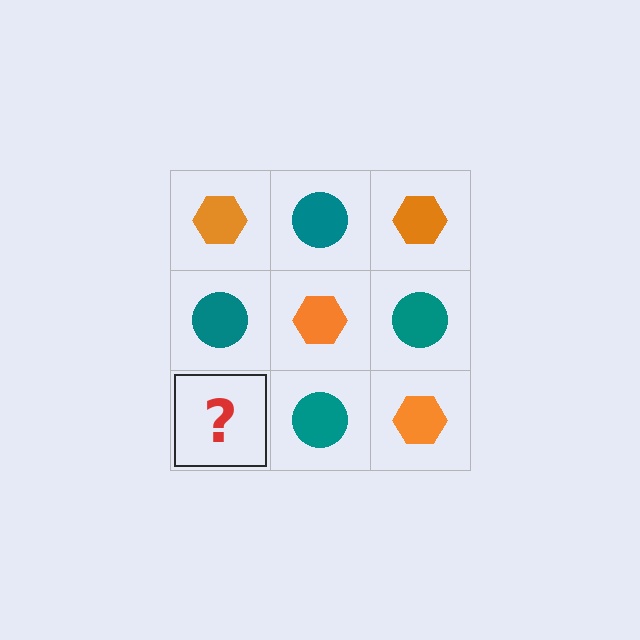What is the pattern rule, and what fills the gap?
The rule is that it alternates orange hexagon and teal circle in a checkerboard pattern. The gap should be filled with an orange hexagon.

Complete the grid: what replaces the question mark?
The question mark should be replaced with an orange hexagon.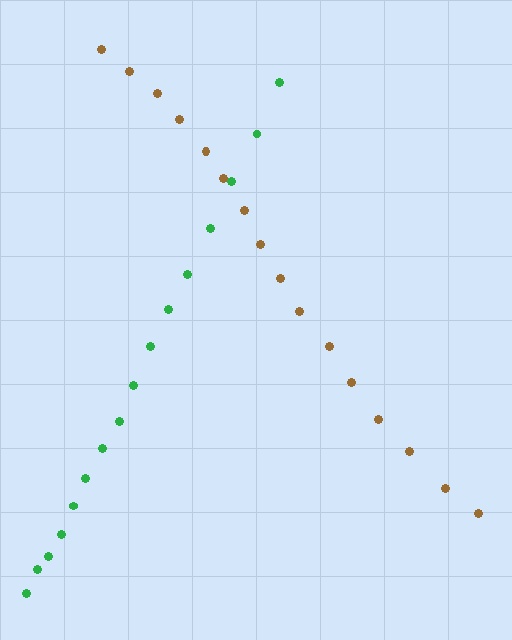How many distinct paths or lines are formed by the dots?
There are 2 distinct paths.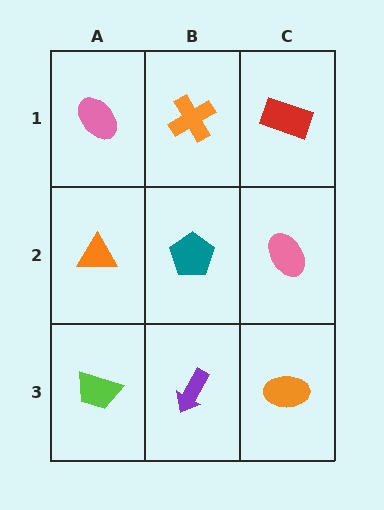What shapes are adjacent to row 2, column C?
A red rectangle (row 1, column C), an orange ellipse (row 3, column C), a teal pentagon (row 2, column B).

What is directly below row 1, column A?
An orange triangle.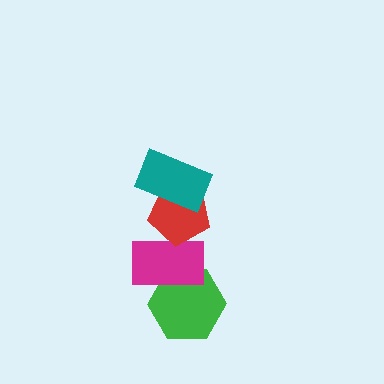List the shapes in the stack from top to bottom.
From top to bottom: the teal rectangle, the red pentagon, the magenta rectangle, the green hexagon.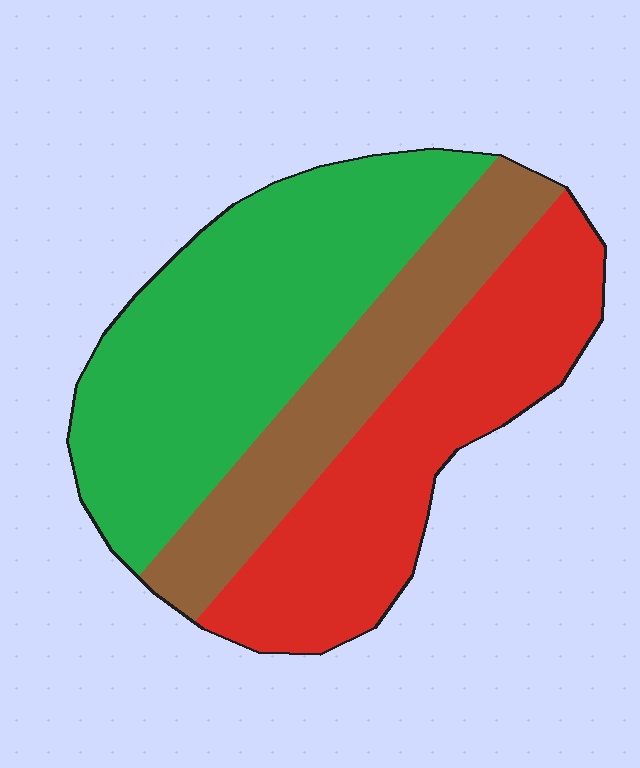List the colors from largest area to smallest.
From largest to smallest: green, red, brown.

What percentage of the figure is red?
Red covers roughly 35% of the figure.